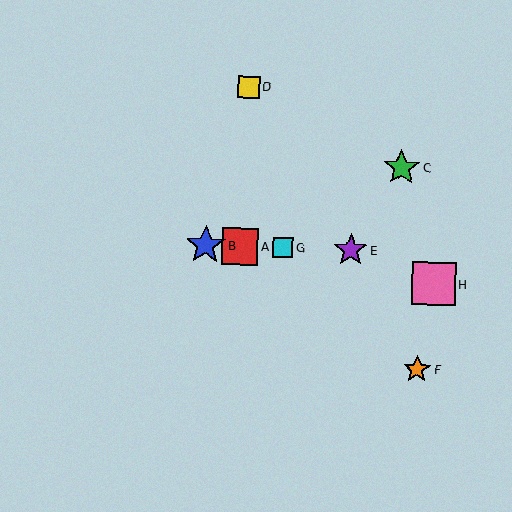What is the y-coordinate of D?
Object D is at y≈87.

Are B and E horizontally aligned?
Yes, both are at y≈245.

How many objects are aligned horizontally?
4 objects (A, B, E, G) are aligned horizontally.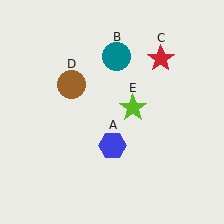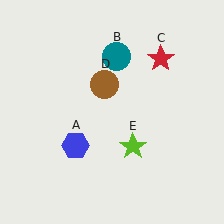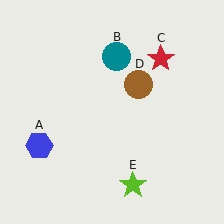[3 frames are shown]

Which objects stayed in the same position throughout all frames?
Teal circle (object B) and red star (object C) remained stationary.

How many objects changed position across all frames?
3 objects changed position: blue hexagon (object A), brown circle (object D), lime star (object E).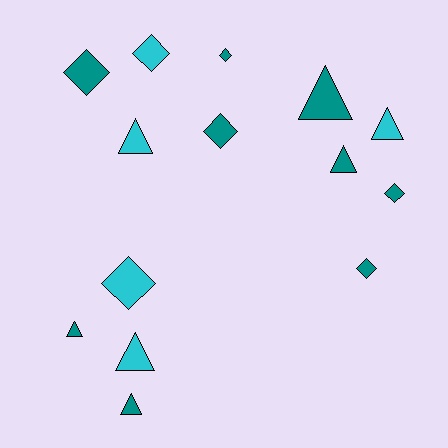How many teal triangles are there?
There are 4 teal triangles.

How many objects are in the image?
There are 14 objects.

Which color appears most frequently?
Teal, with 9 objects.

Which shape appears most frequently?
Triangle, with 7 objects.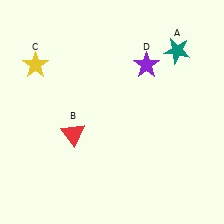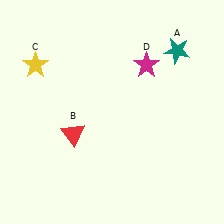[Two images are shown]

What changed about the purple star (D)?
In Image 1, D is purple. In Image 2, it changed to magenta.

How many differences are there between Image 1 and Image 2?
There is 1 difference between the two images.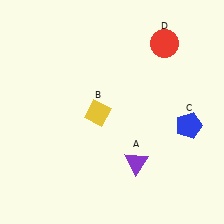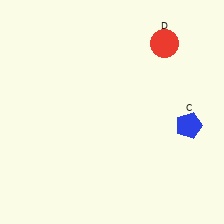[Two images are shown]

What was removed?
The yellow diamond (B), the purple triangle (A) were removed in Image 2.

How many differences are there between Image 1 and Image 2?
There are 2 differences between the two images.